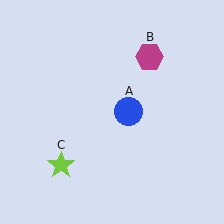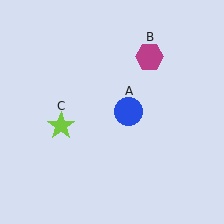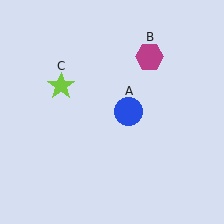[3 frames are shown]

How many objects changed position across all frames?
1 object changed position: lime star (object C).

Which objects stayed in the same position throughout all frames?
Blue circle (object A) and magenta hexagon (object B) remained stationary.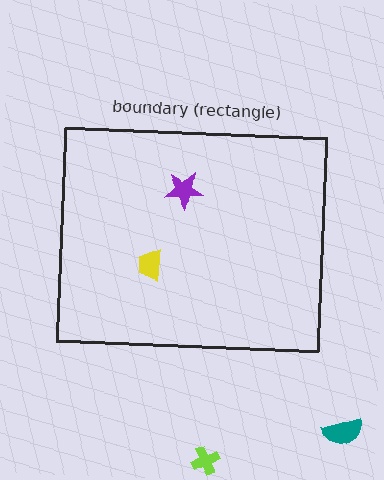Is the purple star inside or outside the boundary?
Inside.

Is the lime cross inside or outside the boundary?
Outside.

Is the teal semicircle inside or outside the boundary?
Outside.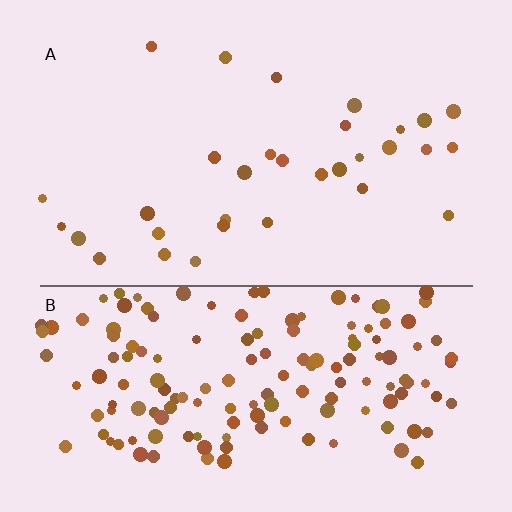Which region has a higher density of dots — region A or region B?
B (the bottom).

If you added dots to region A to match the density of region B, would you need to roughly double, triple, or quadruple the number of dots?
Approximately quadruple.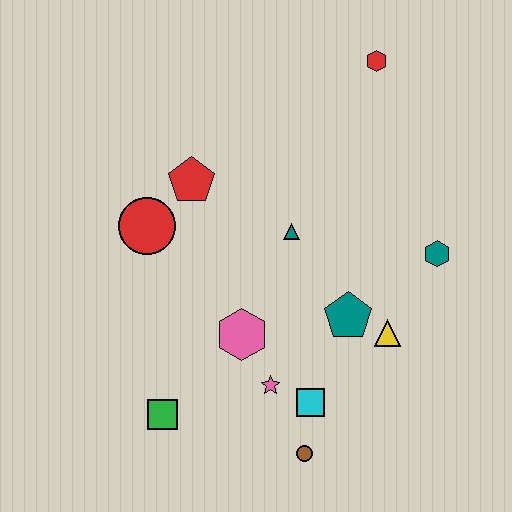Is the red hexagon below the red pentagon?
No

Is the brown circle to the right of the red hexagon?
No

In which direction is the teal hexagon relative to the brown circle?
The teal hexagon is above the brown circle.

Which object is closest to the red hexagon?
The teal triangle is closest to the red hexagon.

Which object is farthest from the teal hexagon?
The green square is farthest from the teal hexagon.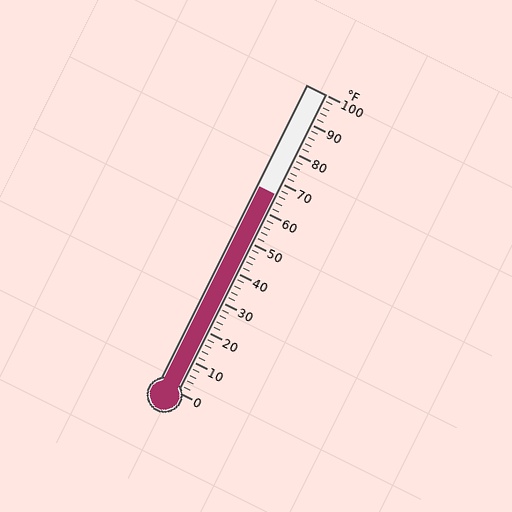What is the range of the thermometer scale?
The thermometer scale ranges from 0°F to 100°F.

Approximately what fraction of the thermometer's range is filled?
The thermometer is filled to approximately 65% of its range.